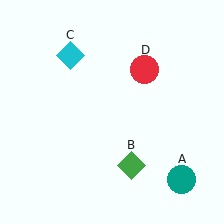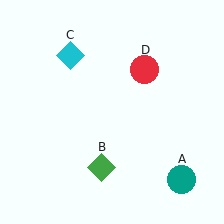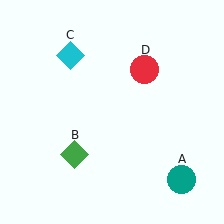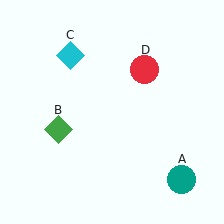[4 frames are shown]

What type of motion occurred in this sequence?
The green diamond (object B) rotated clockwise around the center of the scene.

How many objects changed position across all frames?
1 object changed position: green diamond (object B).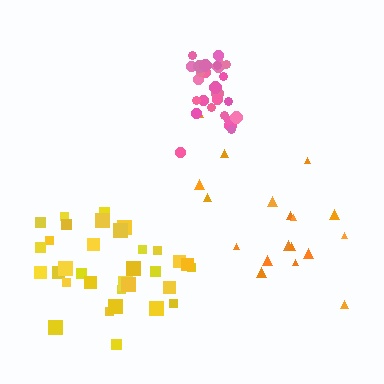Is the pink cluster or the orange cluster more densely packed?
Pink.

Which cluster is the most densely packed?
Pink.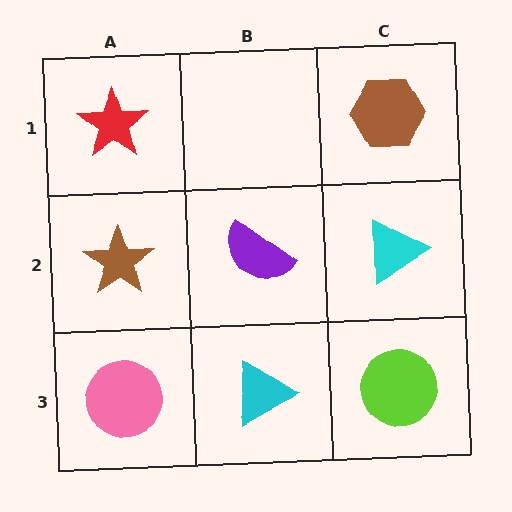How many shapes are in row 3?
3 shapes.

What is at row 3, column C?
A lime circle.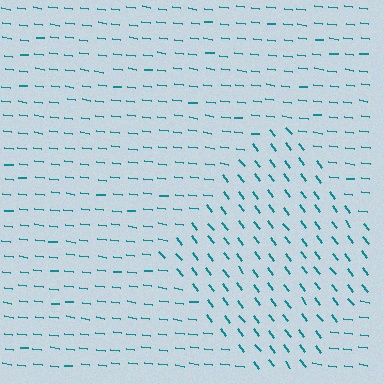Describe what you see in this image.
The image is filled with small teal line segments. A diamond region in the image has lines oriented differently from the surrounding lines, creating a visible texture boundary.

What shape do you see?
I see a diamond.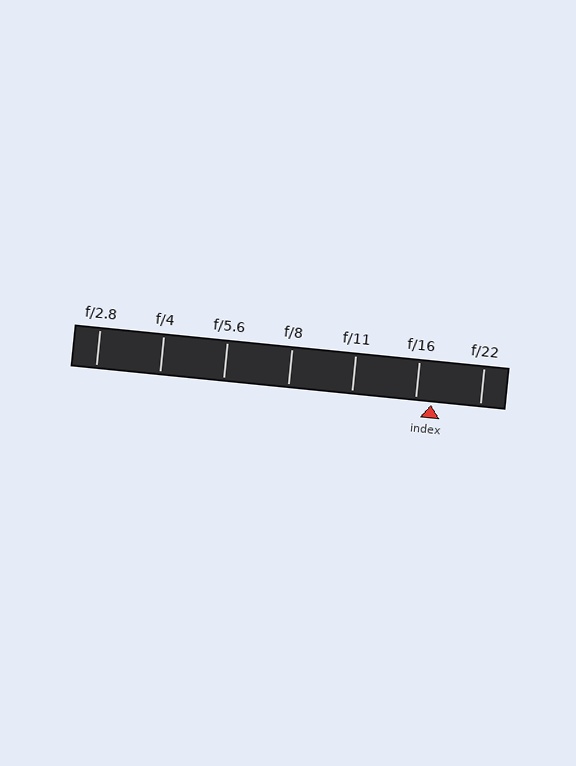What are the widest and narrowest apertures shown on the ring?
The widest aperture shown is f/2.8 and the narrowest is f/22.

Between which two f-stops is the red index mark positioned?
The index mark is between f/16 and f/22.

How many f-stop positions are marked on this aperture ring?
There are 7 f-stop positions marked.